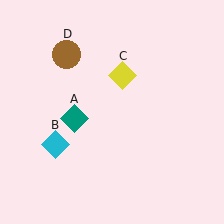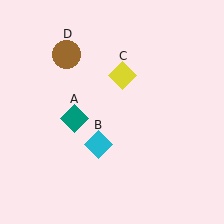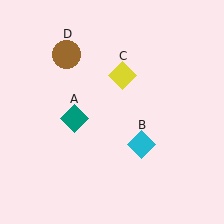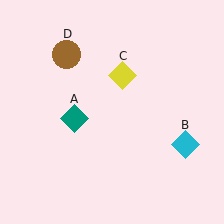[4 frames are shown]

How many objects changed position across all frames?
1 object changed position: cyan diamond (object B).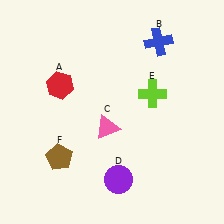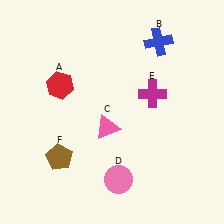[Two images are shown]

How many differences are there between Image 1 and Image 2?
There are 2 differences between the two images.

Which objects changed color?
D changed from purple to pink. E changed from lime to magenta.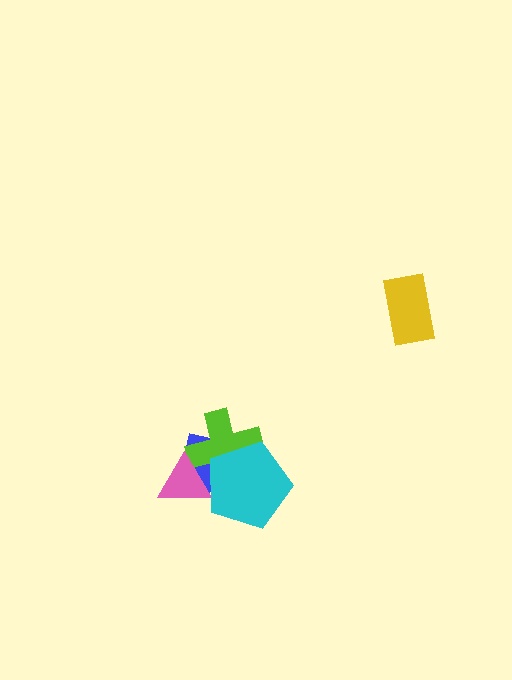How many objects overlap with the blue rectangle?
3 objects overlap with the blue rectangle.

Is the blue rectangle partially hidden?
Yes, it is partially covered by another shape.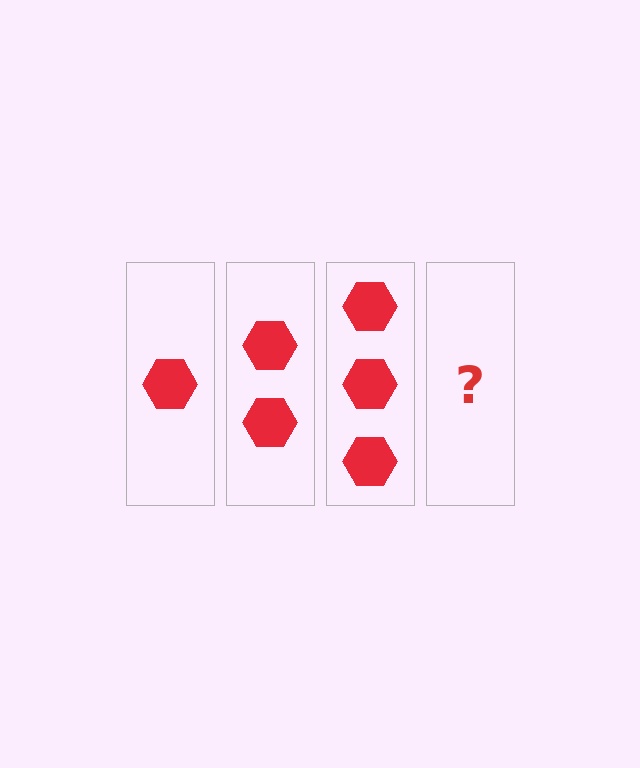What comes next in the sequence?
The next element should be 4 hexagons.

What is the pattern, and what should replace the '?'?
The pattern is that each step adds one more hexagon. The '?' should be 4 hexagons.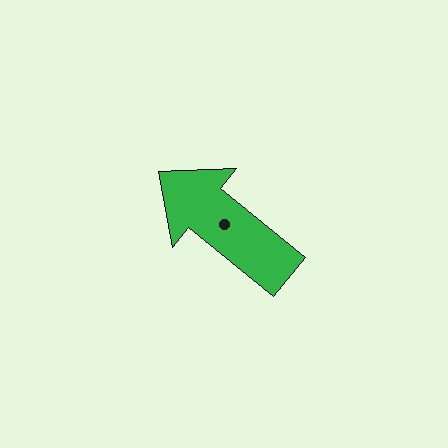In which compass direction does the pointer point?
Northwest.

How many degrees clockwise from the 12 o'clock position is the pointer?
Approximately 309 degrees.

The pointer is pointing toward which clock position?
Roughly 10 o'clock.